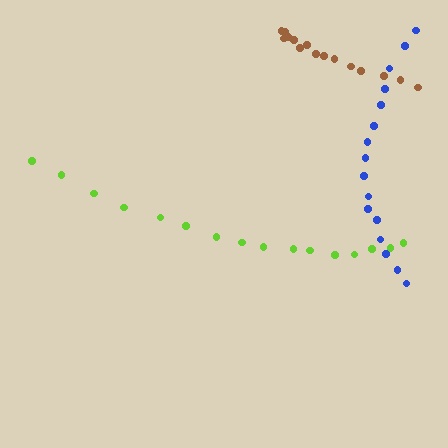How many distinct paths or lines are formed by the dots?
There are 3 distinct paths.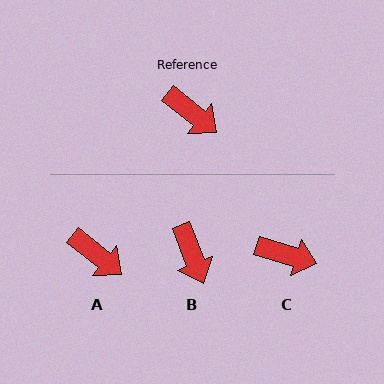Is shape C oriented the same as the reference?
No, it is off by about 22 degrees.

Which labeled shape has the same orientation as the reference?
A.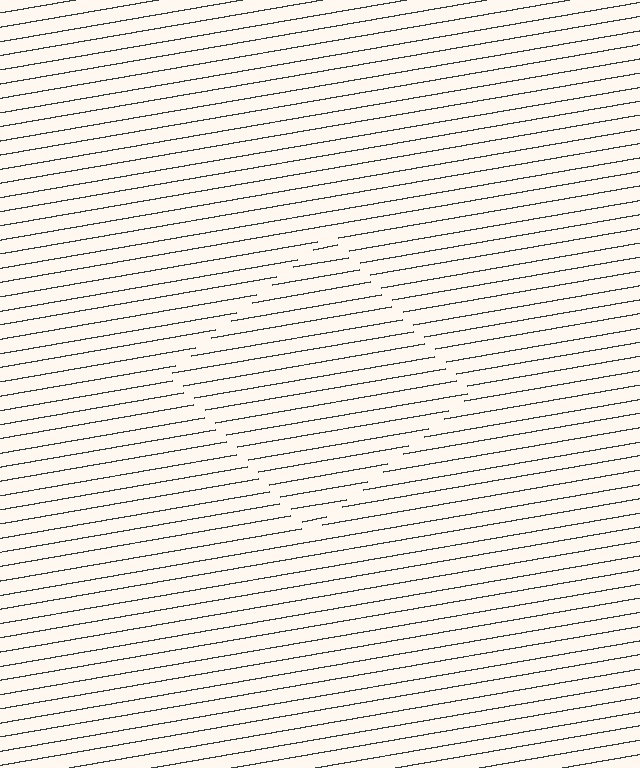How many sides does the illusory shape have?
4 sides — the line-ends trace a square.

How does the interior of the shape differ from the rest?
The interior of the shape contains the same grating, shifted by half a period — the contour is defined by the phase discontinuity where line-ends from the inner and outer gratings abut.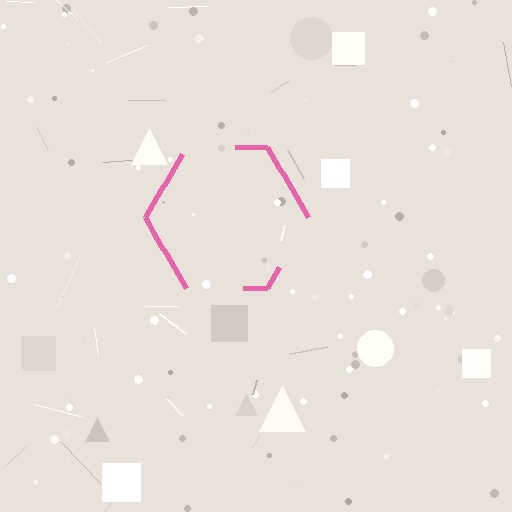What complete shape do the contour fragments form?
The contour fragments form a hexagon.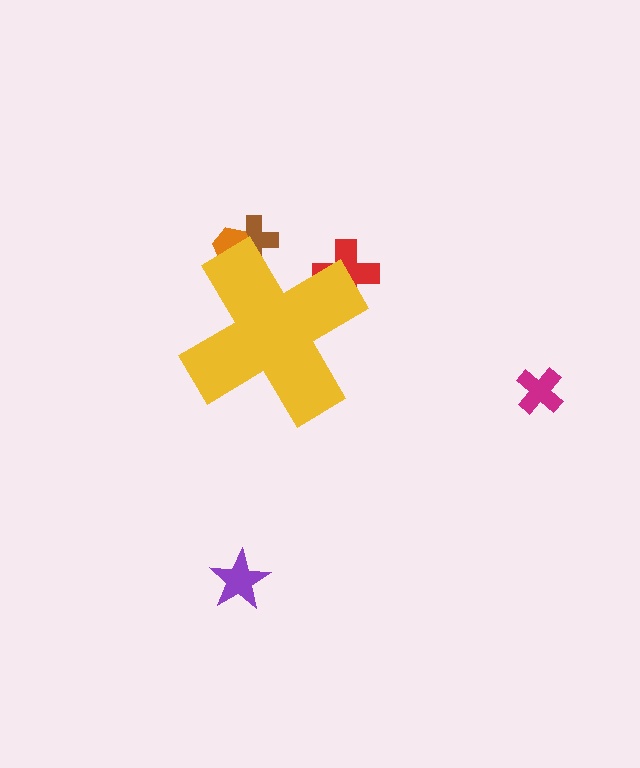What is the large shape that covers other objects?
A yellow cross.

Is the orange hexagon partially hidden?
Yes, the orange hexagon is partially hidden behind the yellow cross.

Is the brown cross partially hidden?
Yes, the brown cross is partially hidden behind the yellow cross.